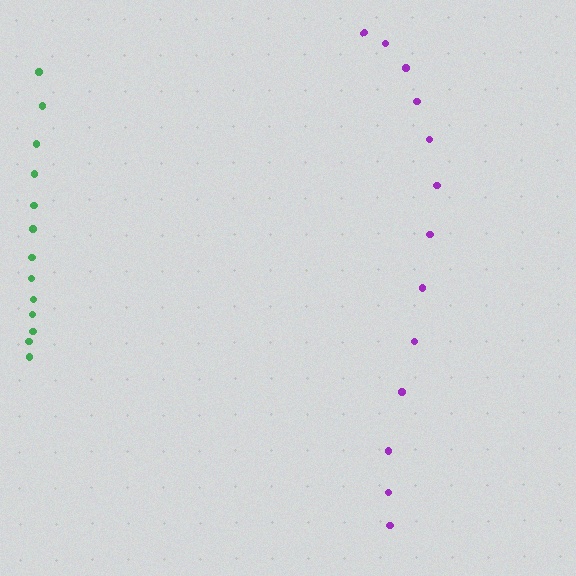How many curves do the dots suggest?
There are 2 distinct paths.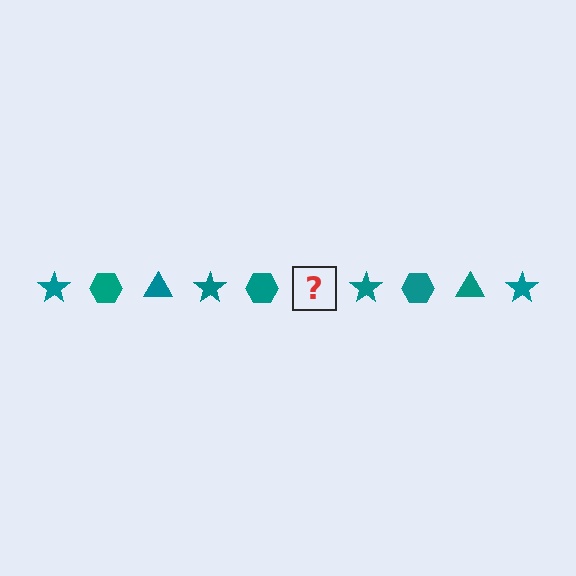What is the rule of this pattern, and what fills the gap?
The rule is that the pattern cycles through star, hexagon, triangle shapes in teal. The gap should be filled with a teal triangle.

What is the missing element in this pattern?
The missing element is a teal triangle.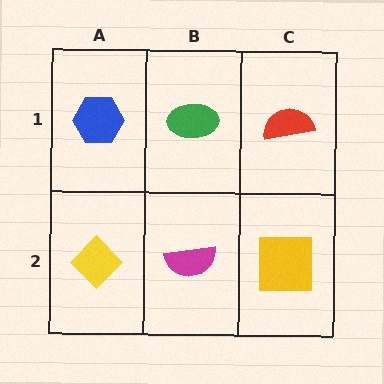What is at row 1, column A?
A blue hexagon.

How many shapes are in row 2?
3 shapes.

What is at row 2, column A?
A yellow diamond.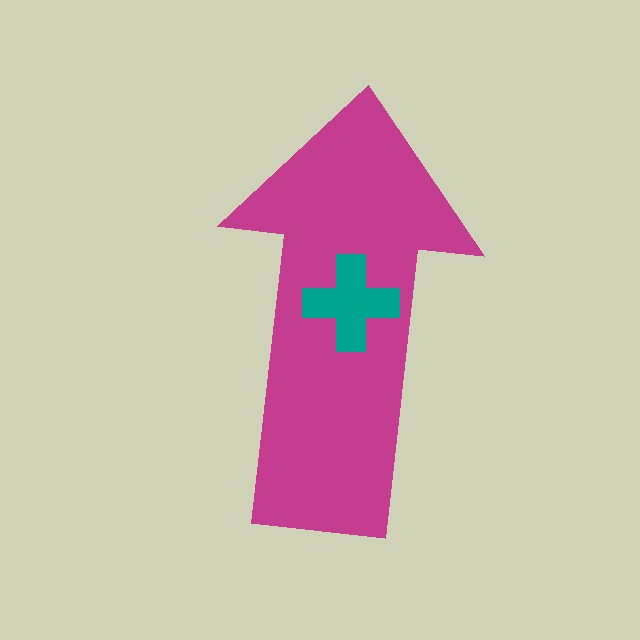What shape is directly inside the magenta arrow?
The teal cross.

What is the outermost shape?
The magenta arrow.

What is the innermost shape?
The teal cross.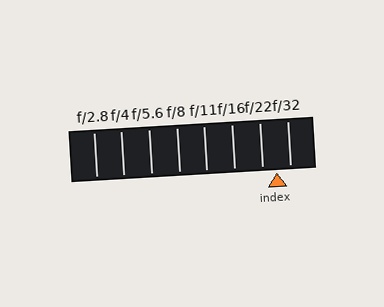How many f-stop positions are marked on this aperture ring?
There are 8 f-stop positions marked.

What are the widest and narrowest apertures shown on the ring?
The widest aperture shown is f/2.8 and the narrowest is f/32.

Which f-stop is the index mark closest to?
The index mark is closest to f/32.